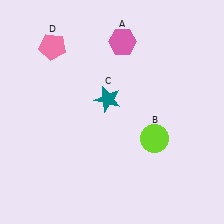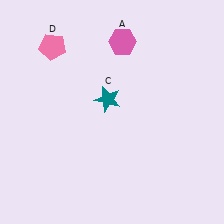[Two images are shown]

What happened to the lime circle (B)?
The lime circle (B) was removed in Image 2. It was in the bottom-right area of Image 1.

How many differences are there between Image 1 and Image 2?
There is 1 difference between the two images.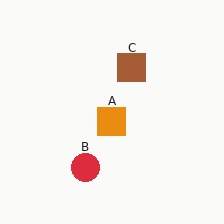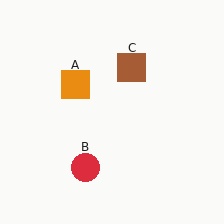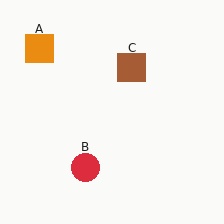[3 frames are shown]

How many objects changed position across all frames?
1 object changed position: orange square (object A).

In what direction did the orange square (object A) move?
The orange square (object A) moved up and to the left.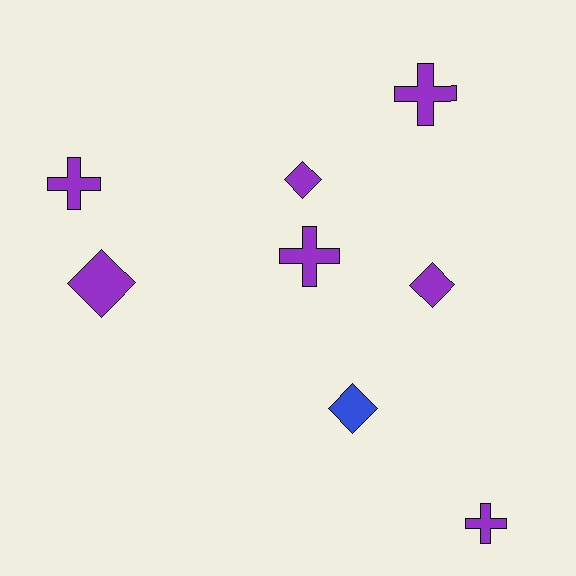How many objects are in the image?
There are 8 objects.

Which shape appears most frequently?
Diamond, with 4 objects.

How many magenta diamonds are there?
There are no magenta diamonds.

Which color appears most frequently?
Purple, with 7 objects.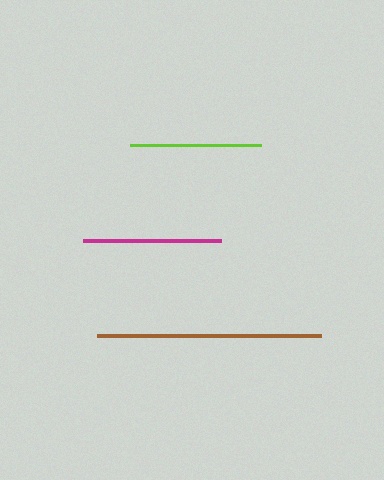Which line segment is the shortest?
The lime line is the shortest at approximately 131 pixels.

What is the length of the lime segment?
The lime segment is approximately 131 pixels long.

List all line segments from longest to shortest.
From longest to shortest: brown, magenta, lime.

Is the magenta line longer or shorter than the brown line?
The brown line is longer than the magenta line.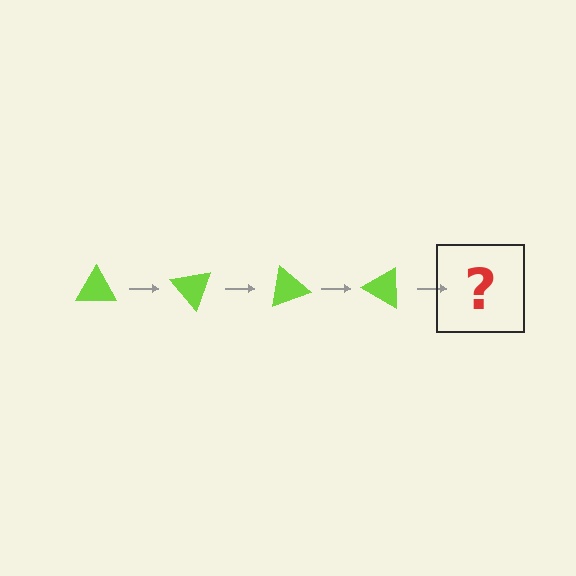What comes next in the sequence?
The next element should be a lime triangle rotated 200 degrees.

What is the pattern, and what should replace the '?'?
The pattern is that the triangle rotates 50 degrees each step. The '?' should be a lime triangle rotated 200 degrees.